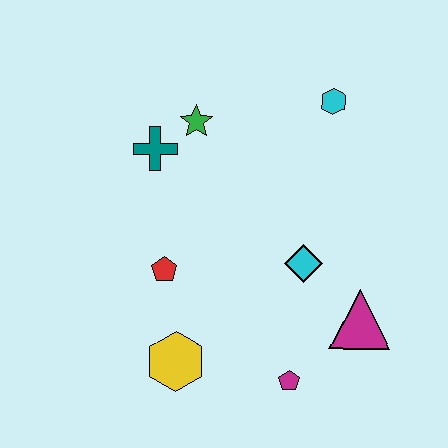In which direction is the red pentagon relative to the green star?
The red pentagon is below the green star.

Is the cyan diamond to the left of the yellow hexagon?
No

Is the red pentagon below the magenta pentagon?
No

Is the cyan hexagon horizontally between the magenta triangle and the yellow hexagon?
Yes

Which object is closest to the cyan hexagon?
The green star is closest to the cyan hexagon.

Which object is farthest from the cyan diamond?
The teal cross is farthest from the cyan diamond.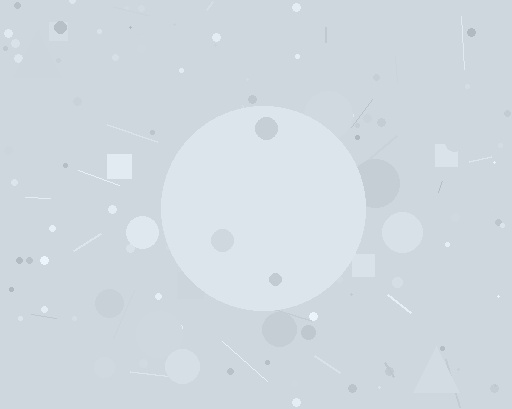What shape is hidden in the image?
A circle is hidden in the image.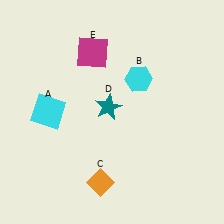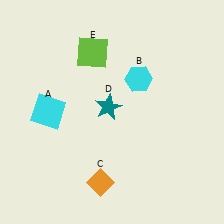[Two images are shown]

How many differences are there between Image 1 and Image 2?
There is 1 difference between the two images.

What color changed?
The square (E) changed from magenta in Image 1 to lime in Image 2.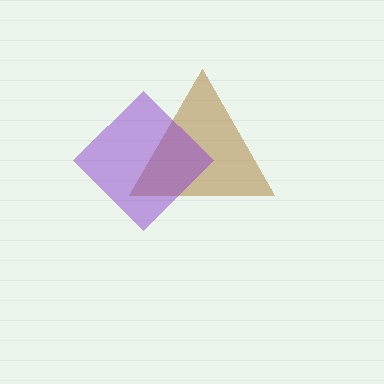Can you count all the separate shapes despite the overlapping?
Yes, there are 2 separate shapes.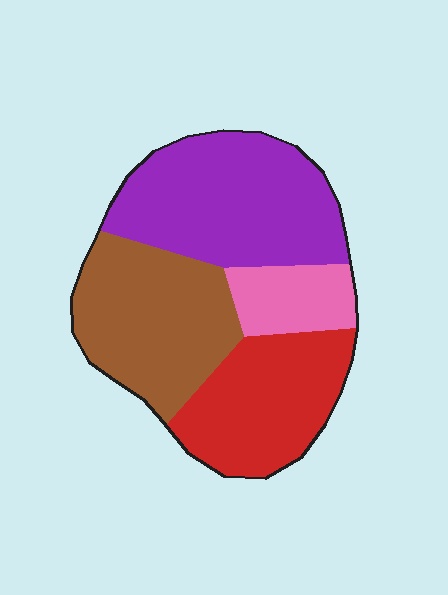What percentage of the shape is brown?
Brown covers about 30% of the shape.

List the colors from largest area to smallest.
From largest to smallest: purple, brown, red, pink.